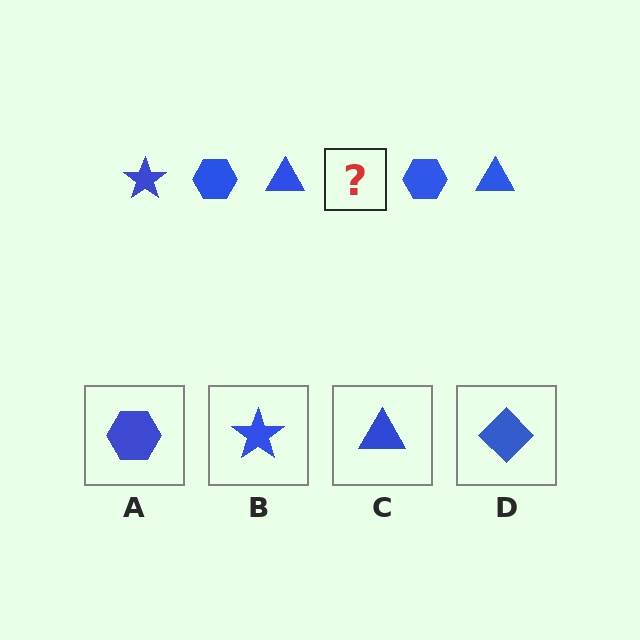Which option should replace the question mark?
Option B.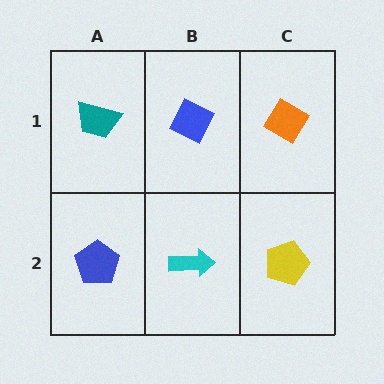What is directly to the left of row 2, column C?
A cyan arrow.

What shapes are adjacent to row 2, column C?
An orange diamond (row 1, column C), a cyan arrow (row 2, column B).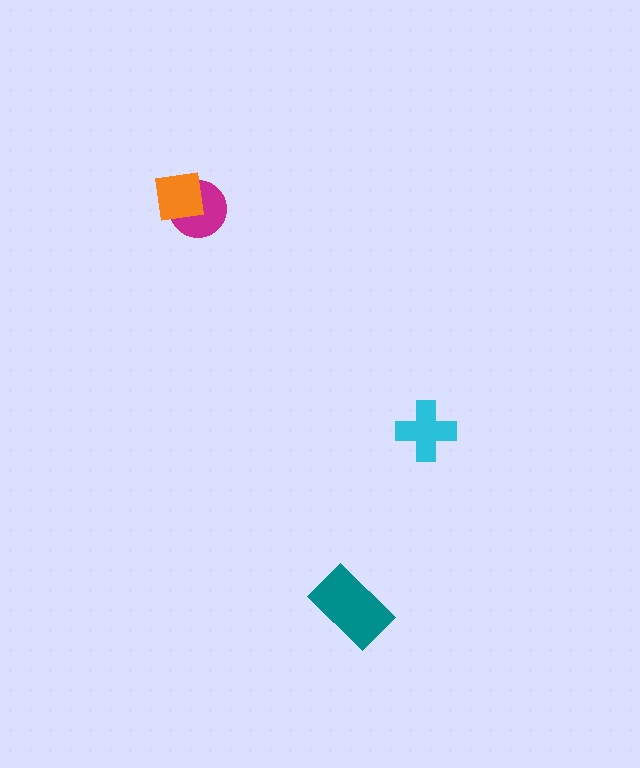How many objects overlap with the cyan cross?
0 objects overlap with the cyan cross.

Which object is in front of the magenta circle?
The orange square is in front of the magenta circle.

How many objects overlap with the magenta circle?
1 object overlaps with the magenta circle.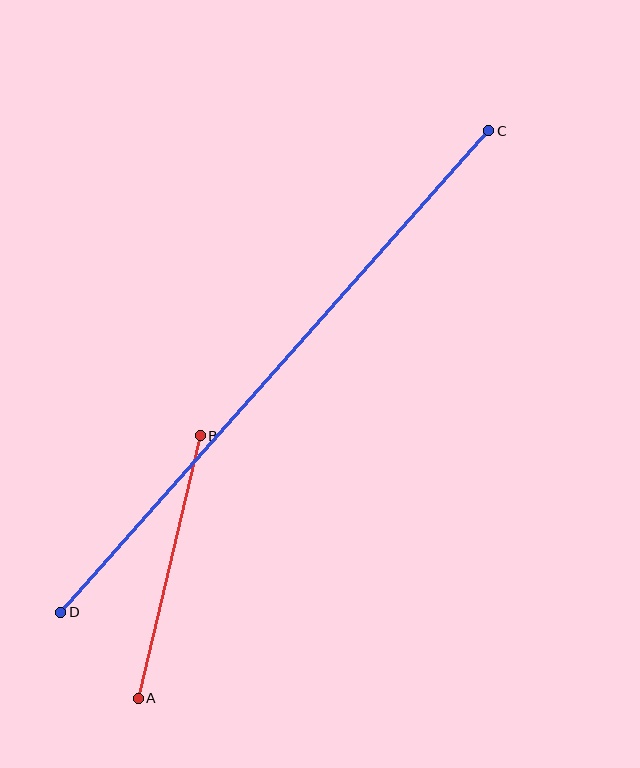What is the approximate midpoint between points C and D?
The midpoint is at approximately (275, 371) pixels.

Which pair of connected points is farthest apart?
Points C and D are farthest apart.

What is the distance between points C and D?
The distance is approximately 644 pixels.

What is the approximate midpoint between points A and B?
The midpoint is at approximately (169, 567) pixels.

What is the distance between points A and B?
The distance is approximately 270 pixels.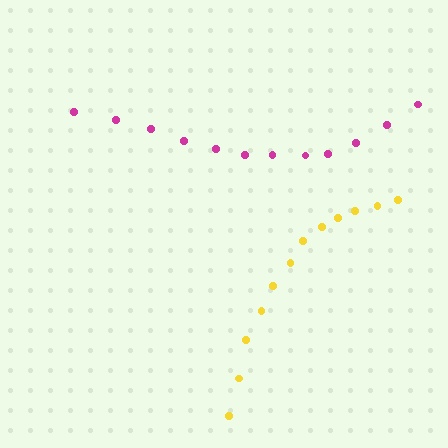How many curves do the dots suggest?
There are 2 distinct paths.